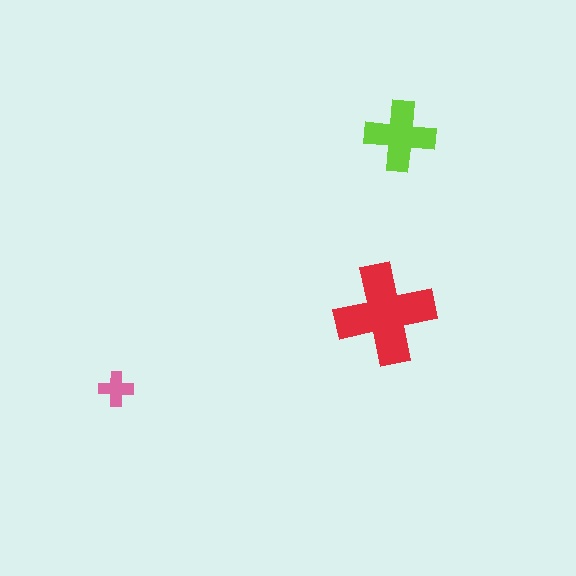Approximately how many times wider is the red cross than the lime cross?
About 1.5 times wider.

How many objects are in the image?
There are 3 objects in the image.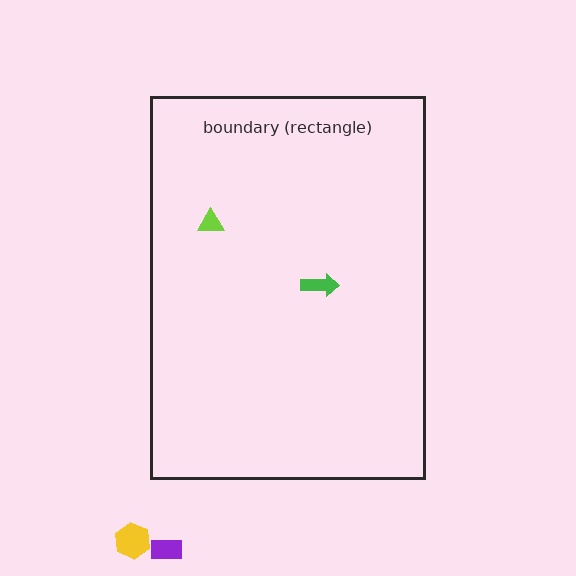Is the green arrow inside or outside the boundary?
Inside.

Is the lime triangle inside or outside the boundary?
Inside.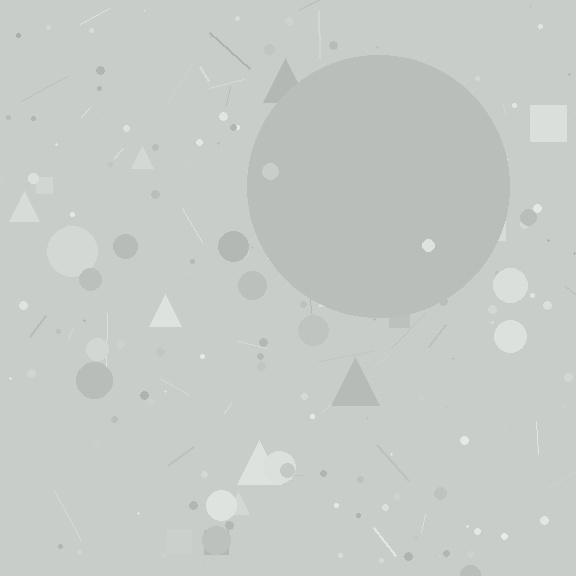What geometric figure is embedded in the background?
A circle is embedded in the background.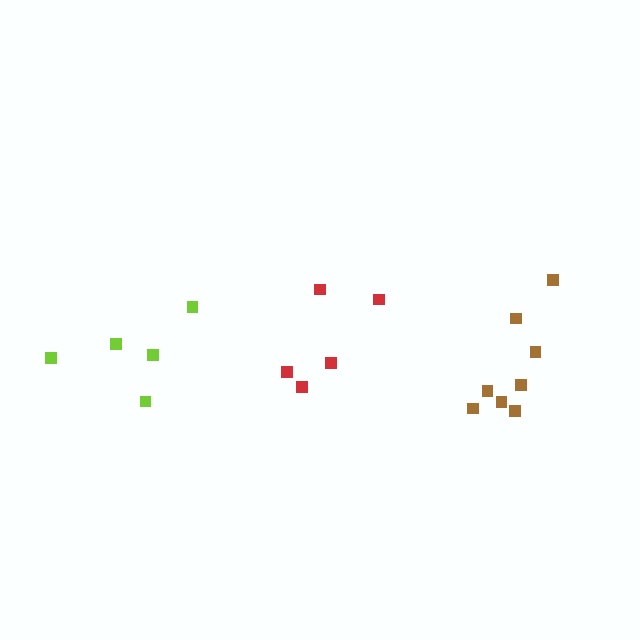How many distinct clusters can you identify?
There are 3 distinct clusters.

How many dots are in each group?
Group 1: 5 dots, Group 2: 8 dots, Group 3: 5 dots (18 total).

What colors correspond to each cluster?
The clusters are colored: red, brown, lime.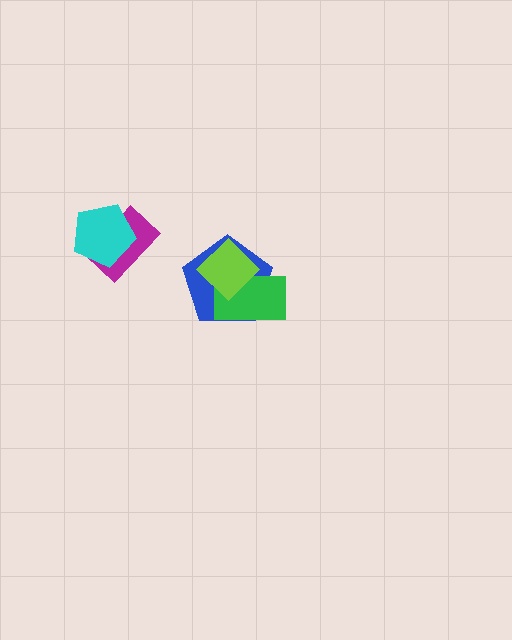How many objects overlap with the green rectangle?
2 objects overlap with the green rectangle.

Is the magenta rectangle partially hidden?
Yes, it is partially covered by another shape.